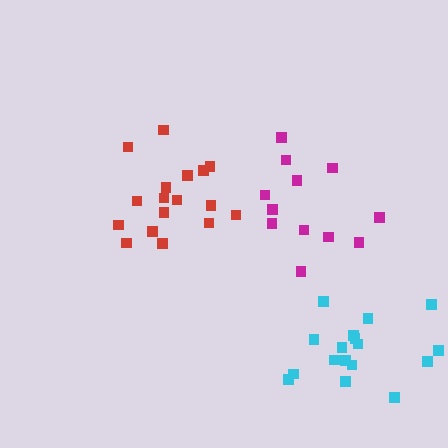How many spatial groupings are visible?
There are 3 spatial groupings.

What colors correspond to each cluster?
The clusters are colored: red, cyan, magenta.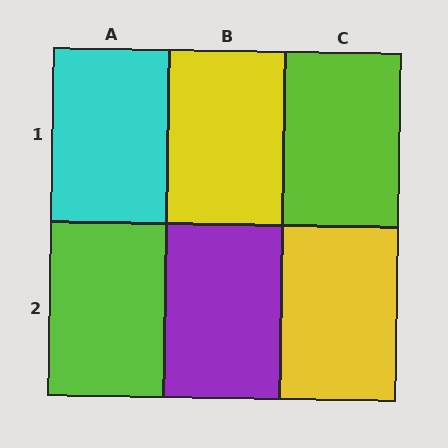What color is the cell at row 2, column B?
Purple.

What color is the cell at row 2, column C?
Yellow.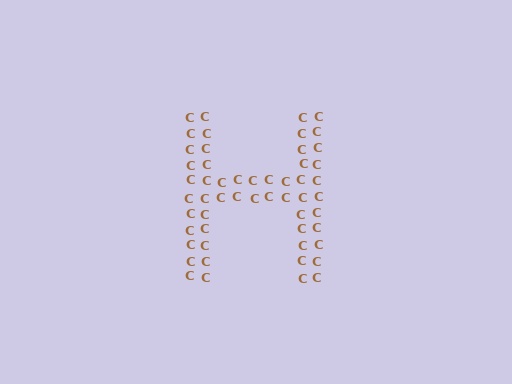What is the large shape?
The large shape is the letter H.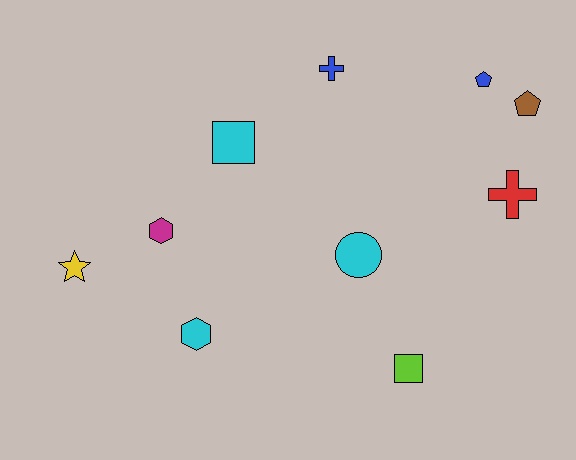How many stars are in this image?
There is 1 star.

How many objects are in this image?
There are 10 objects.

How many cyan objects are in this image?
There are 3 cyan objects.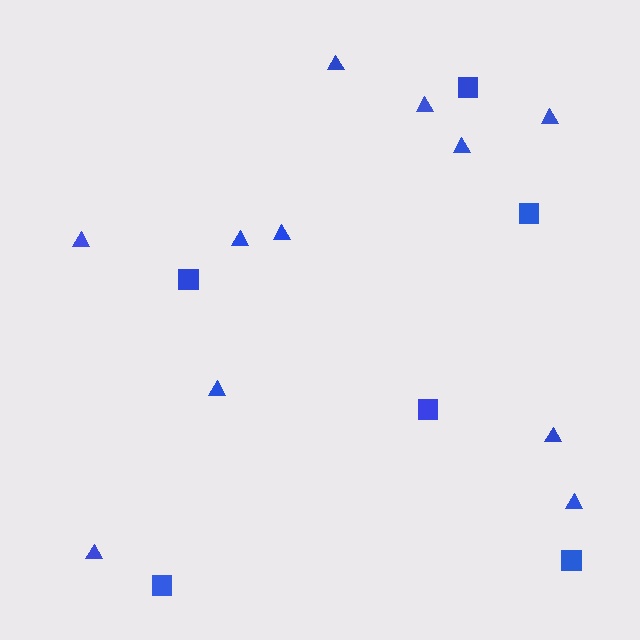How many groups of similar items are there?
There are 2 groups: one group of triangles (11) and one group of squares (6).